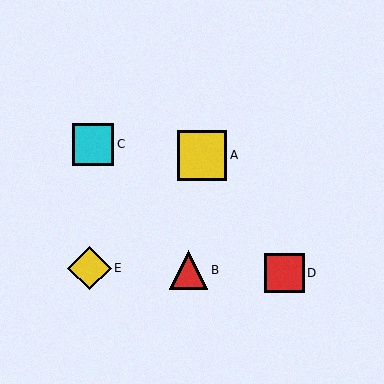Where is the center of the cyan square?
The center of the cyan square is at (93, 144).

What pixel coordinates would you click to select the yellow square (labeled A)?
Click at (202, 155) to select the yellow square A.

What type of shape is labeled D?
Shape D is a red square.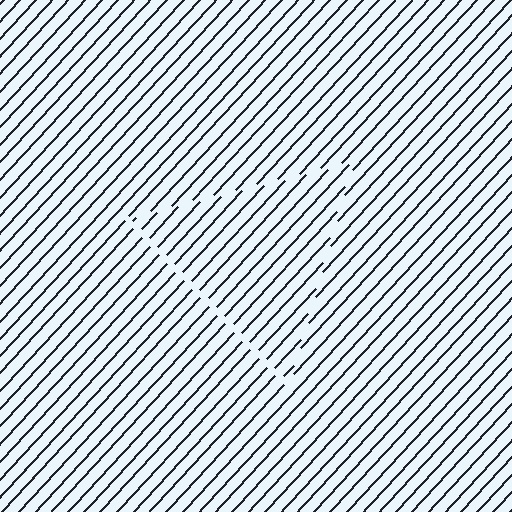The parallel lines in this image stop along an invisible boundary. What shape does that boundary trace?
An illusory triangle. The interior of the shape contains the same grating, shifted by half a period — the contour is defined by the phase discontinuity where line-ends from the inner and outer gratings abut.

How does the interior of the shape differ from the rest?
The interior of the shape contains the same grating, shifted by half a period — the contour is defined by the phase discontinuity where line-ends from the inner and outer gratings abut.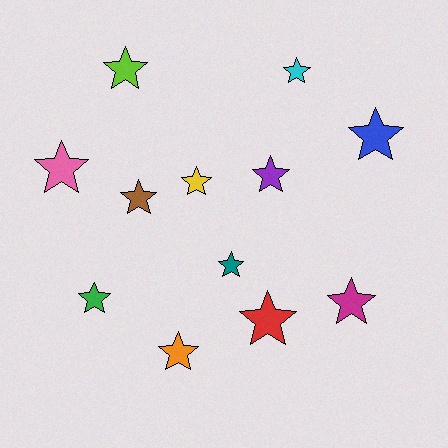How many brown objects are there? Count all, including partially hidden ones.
There is 1 brown object.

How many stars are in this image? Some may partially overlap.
There are 12 stars.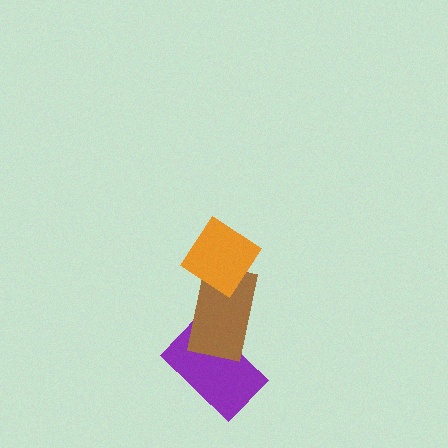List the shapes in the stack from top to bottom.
From top to bottom: the orange diamond, the brown rectangle, the purple rectangle.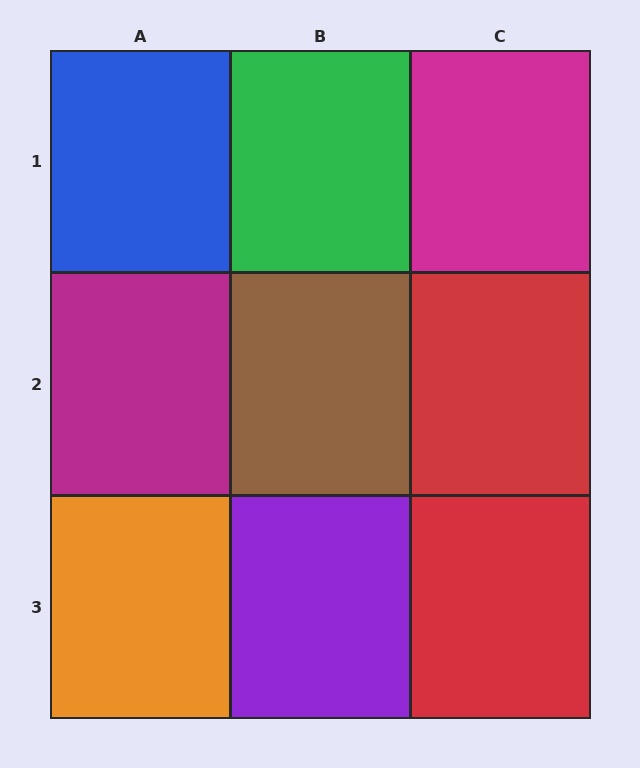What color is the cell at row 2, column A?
Magenta.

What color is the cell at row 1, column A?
Blue.